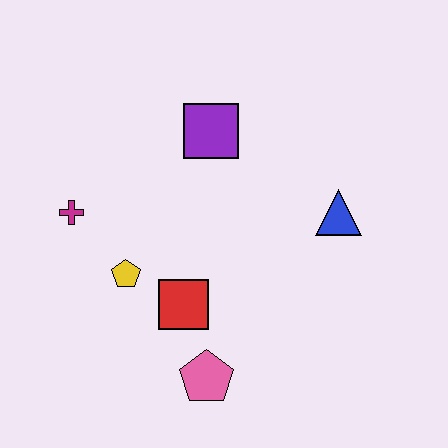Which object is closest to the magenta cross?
The yellow pentagon is closest to the magenta cross.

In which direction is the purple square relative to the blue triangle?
The purple square is to the left of the blue triangle.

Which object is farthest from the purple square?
The pink pentagon is farthest from the purple square.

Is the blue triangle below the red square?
No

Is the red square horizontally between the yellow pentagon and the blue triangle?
Yes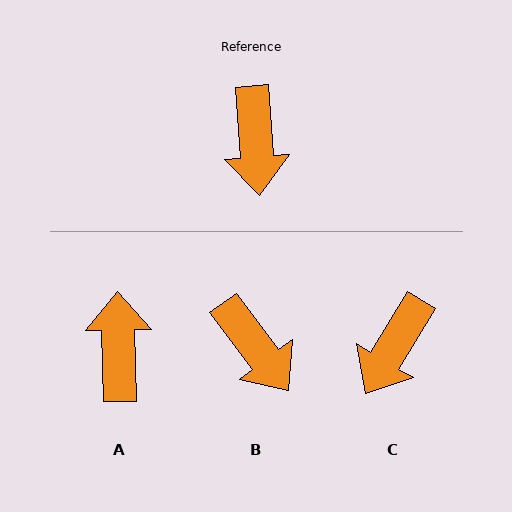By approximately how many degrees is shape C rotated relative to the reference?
Approximately 35 degrees clockwise.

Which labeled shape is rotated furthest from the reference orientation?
A, about 177 degrees away.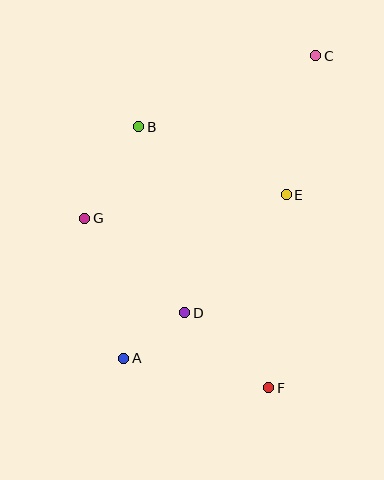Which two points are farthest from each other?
Points A and C are farthest from each other.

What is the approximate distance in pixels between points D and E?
The distance between D and E is approximately 156 pixels.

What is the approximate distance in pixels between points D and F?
The distance between D and F is approximately 113 pixels.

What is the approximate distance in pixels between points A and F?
The distance between A and F is approximately 148 pixels.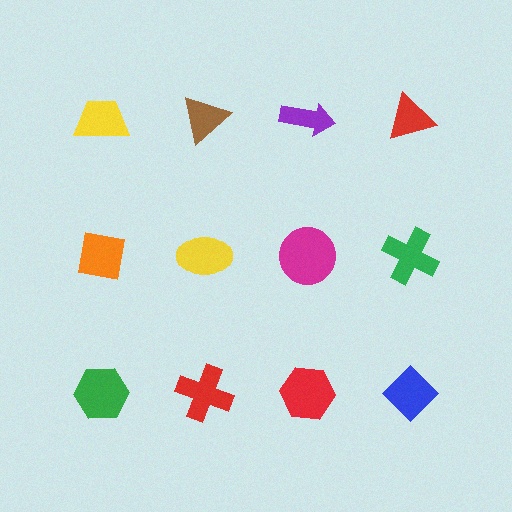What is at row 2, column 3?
A magenta circle.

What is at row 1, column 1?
A yellow trapezoid.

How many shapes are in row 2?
4 shapes.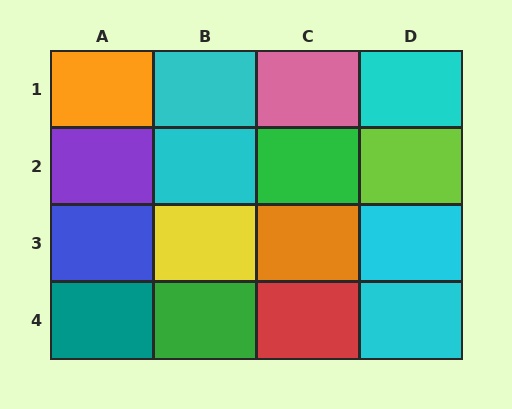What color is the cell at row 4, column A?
Teal.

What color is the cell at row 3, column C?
Orange.